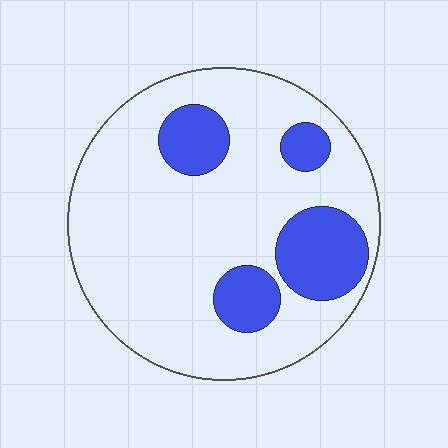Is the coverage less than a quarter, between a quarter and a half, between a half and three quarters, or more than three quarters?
Less than a quarter.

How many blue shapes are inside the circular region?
4.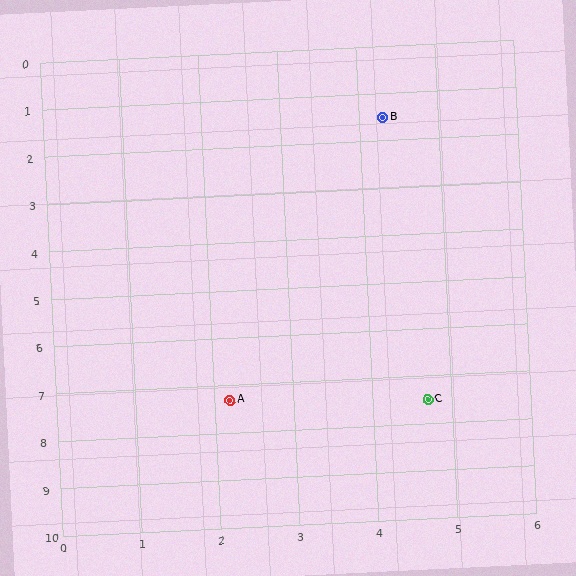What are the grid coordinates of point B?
Point B is at approximately (4.3, 1.5).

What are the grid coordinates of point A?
Point A is at approximately (2.2, 7.3).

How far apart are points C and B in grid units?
Points C and B are about 6.0 grid units apart.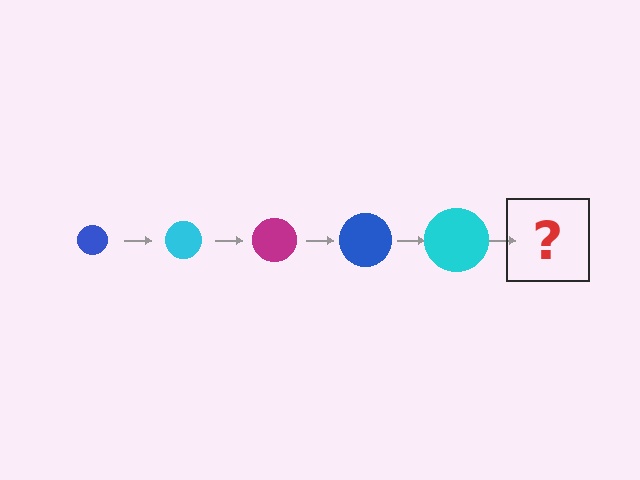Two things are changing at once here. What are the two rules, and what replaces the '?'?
The two rules are that the circle grows larger each step and the color cycles through blue, cyan, and magenta. The '?' should be a magenta circle, larger than the previous one.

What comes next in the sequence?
The next element should be a magenta circle, larger than the previous one.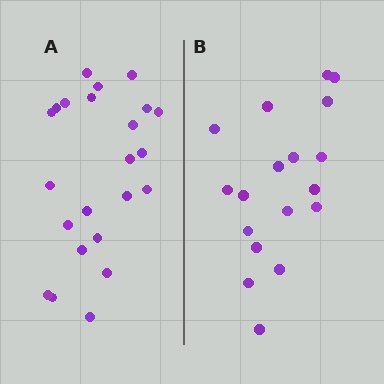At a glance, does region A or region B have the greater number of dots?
Region A (the left region) has more dots.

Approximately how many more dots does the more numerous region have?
Region A has about 5 more dots than region B.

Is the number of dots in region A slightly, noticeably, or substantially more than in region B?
Region A has noticeably more, but not dramatically so. The ratio is roughly 1.3 to 1.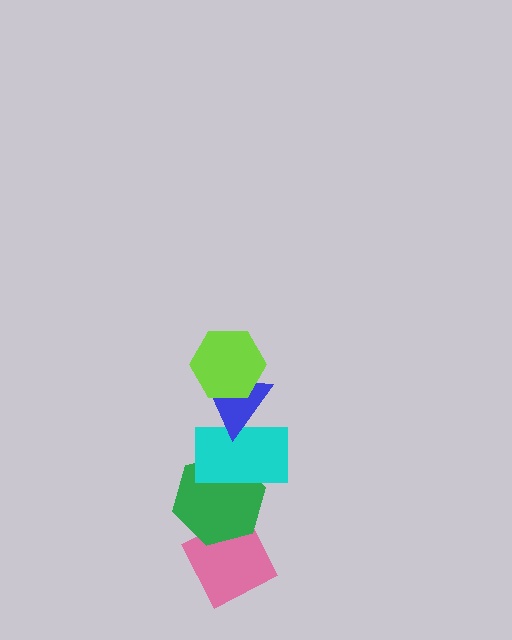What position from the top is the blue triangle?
The blue triangle is 2nd from the top.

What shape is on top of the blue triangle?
The lime hexagon is on top of the blue triangle.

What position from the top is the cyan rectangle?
The cyan rectangle is 3rd from the top.